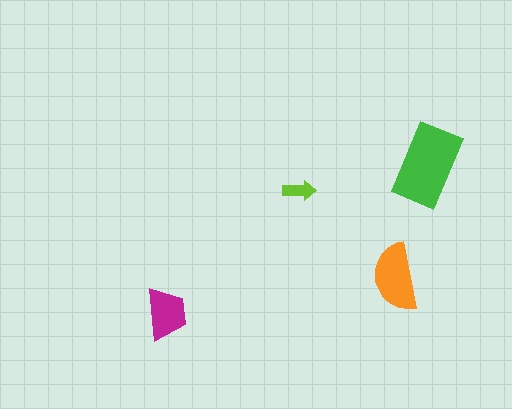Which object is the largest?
The green rectangle.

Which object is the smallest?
The lime arrow.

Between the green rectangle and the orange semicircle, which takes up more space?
The green rectangle.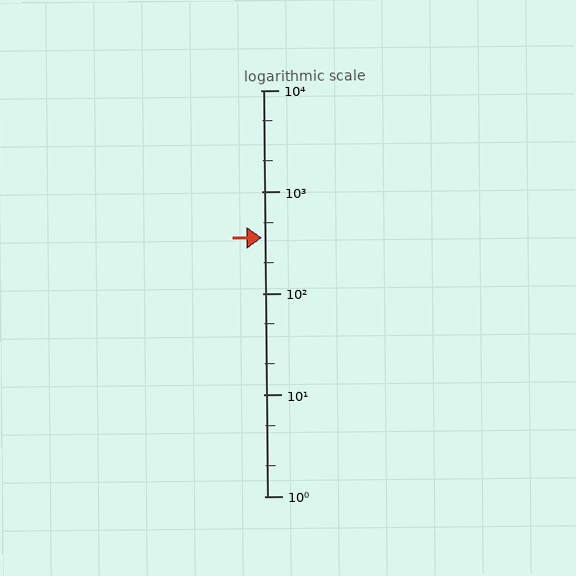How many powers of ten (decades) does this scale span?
The scale spans 4 decades, from 1 to 10000.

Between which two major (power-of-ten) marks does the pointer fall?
The pointer is between 100 and 1000.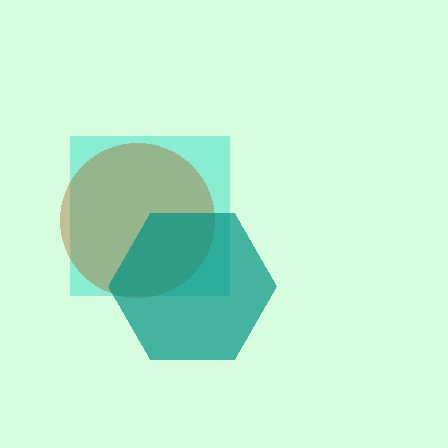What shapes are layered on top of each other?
The layered shapes are: a cyan square, a brown circle, a teal hexagon.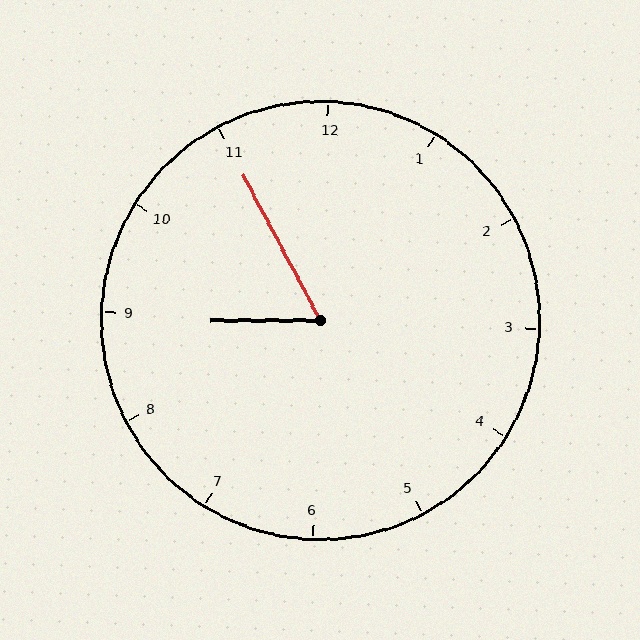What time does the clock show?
8:55.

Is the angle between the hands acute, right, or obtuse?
It is acute.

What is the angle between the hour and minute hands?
Approximately 62 degrees.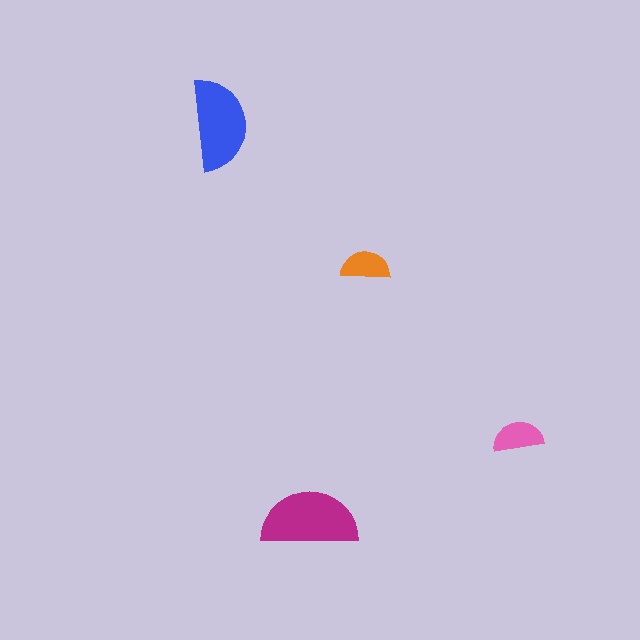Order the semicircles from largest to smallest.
the magenta one, the blue one, the pink one, the orange one.